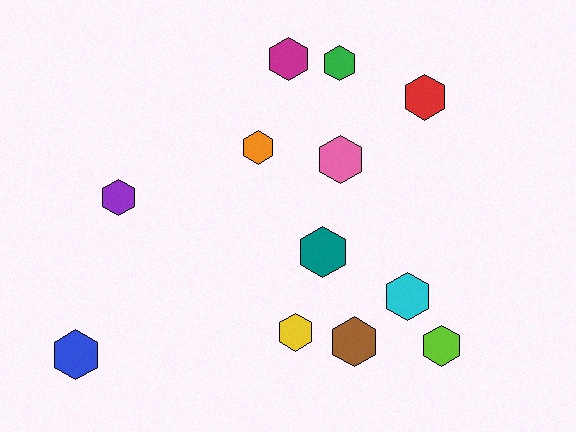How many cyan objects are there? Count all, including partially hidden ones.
There is 1 cyan object.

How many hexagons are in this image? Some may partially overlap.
There are 12 hexagons.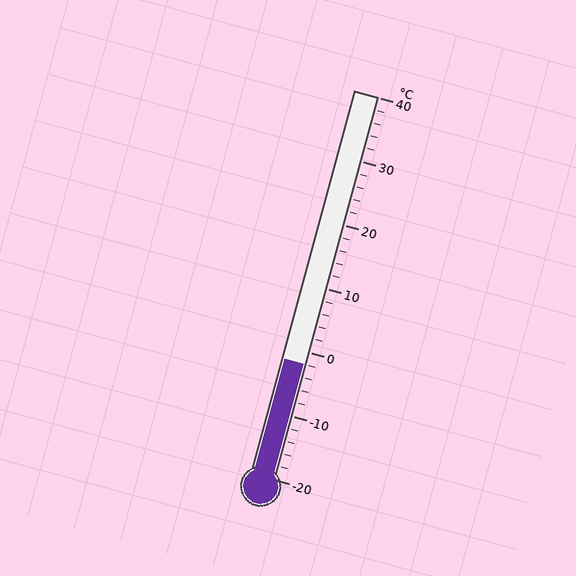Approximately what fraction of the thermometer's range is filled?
The thermometer is filled to approximately 30% of its range.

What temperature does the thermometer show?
The thermometer shows approximately -2°C.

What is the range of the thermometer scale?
The thermometer scale ranges from -20°C to 40°C.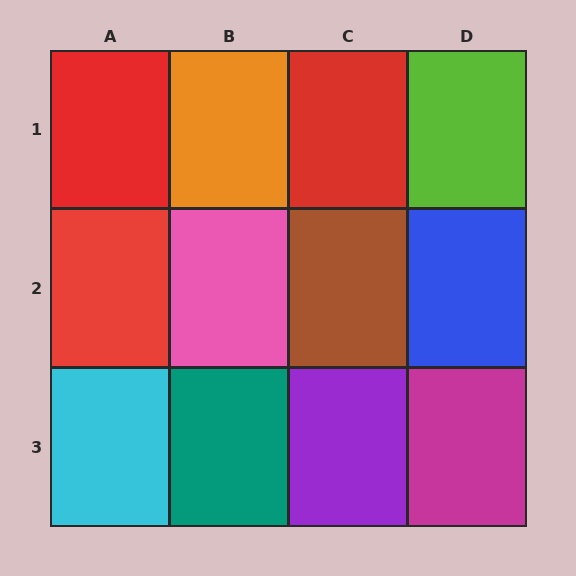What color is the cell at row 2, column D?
Blue.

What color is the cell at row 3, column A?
Cyan.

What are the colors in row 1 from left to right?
Red, orange, red, lime.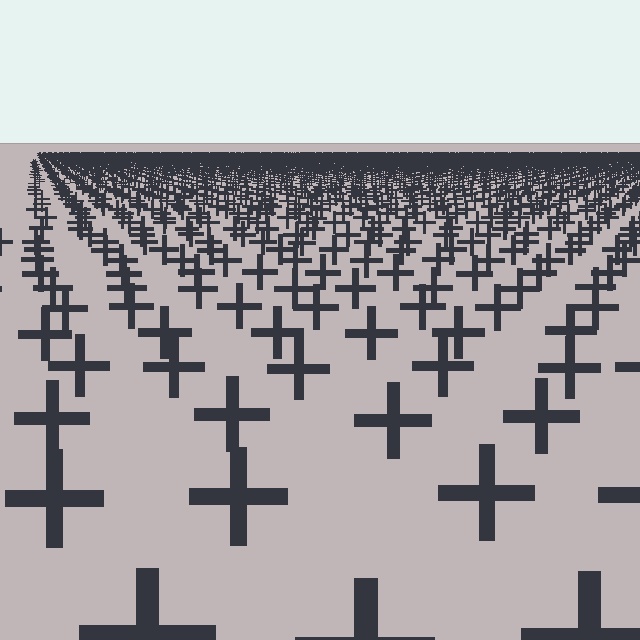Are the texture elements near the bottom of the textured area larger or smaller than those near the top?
Larger. Near the bottom, elements are closer to the viewer and appear at a bigger on-screen size.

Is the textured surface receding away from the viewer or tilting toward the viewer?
The surface is receding away from the viewer. Texture elements get smaller and denser toward the top.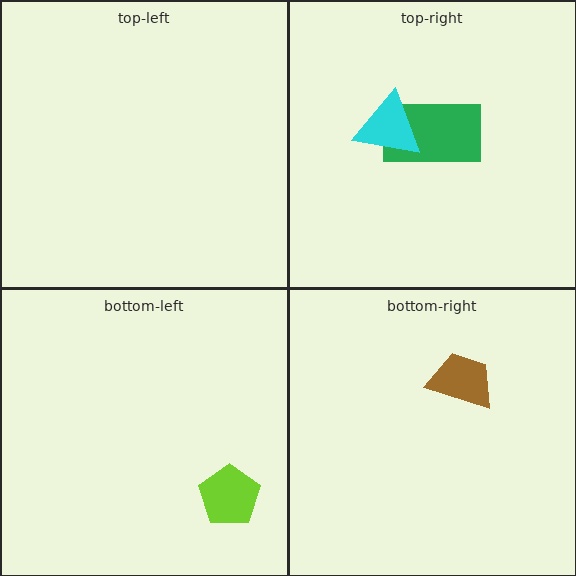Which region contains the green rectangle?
The top-right region.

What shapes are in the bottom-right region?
The brown trapezoid.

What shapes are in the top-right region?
The green rectangle, the cyan triangle.